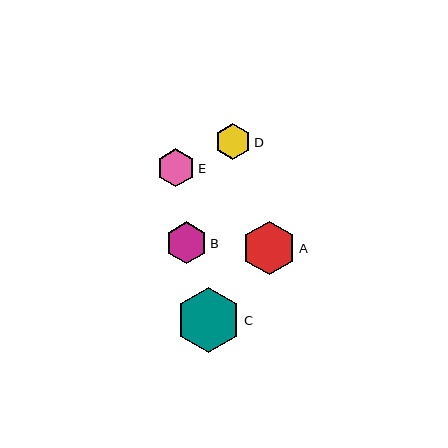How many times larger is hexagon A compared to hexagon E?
Hexagon A is approximately 1.4 times the size of hexagon E.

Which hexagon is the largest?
Hexagon C is the largest with a size of approximately 65 pixels.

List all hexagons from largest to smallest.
From largest to smallest: C, A, B, E, D.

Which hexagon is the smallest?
Hexagon D is the smallest with a size of approximately 36 pixels.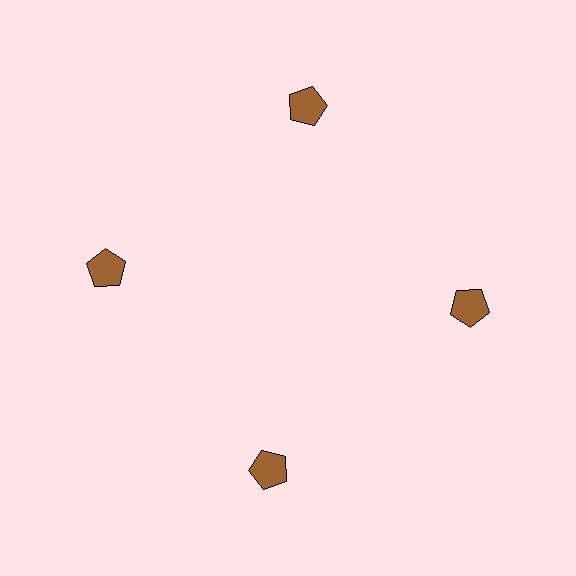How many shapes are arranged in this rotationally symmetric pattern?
There are 4 shapes, arranged in 4 groups of 1.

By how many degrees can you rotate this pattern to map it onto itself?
The pattern maps onto itself every 90 degrees of rotation.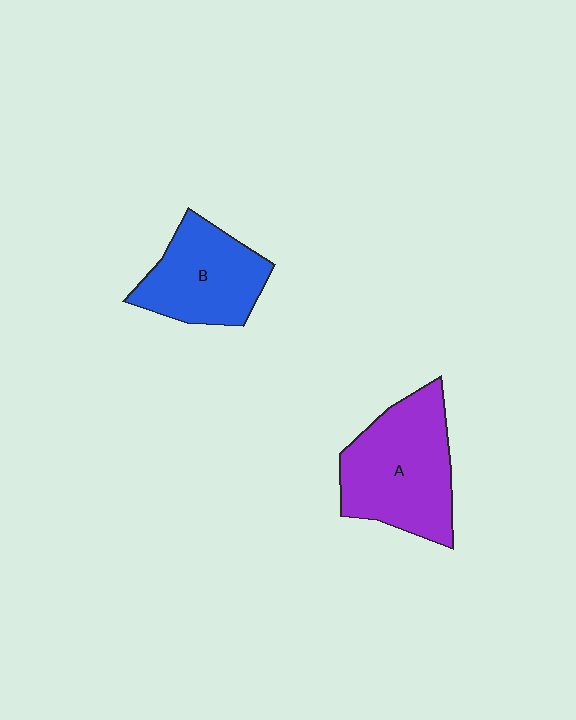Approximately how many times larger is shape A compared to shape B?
Approximately 1.3 times.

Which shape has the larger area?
Shape A (purple).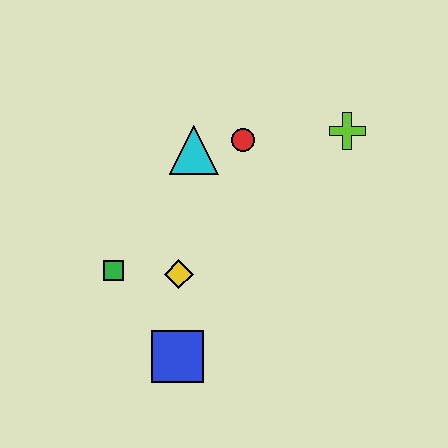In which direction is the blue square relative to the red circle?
The blue square is below the red circle.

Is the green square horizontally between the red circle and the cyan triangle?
No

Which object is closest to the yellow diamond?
The green square is closest to the yellow diamond.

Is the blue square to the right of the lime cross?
No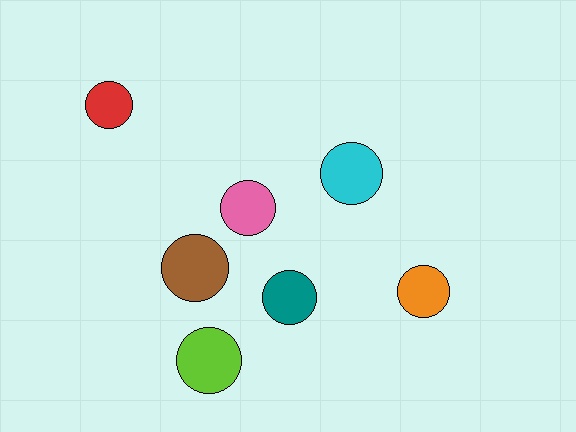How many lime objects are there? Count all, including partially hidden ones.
There is 1 lime object.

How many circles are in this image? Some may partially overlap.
There are 7 circles.